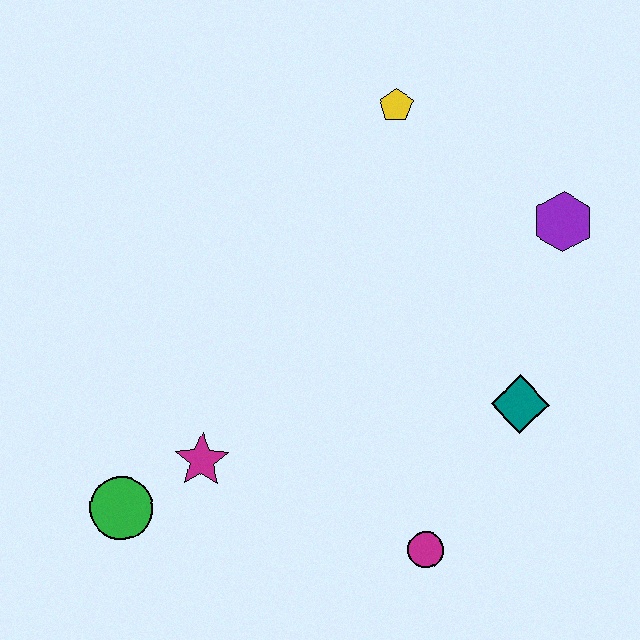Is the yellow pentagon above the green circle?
Yes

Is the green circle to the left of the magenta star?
Yes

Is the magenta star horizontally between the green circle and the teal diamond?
Yes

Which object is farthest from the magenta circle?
The yellow pentagon is farthest from the magenta circle.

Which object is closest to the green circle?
The magenta star is closest to the green circle.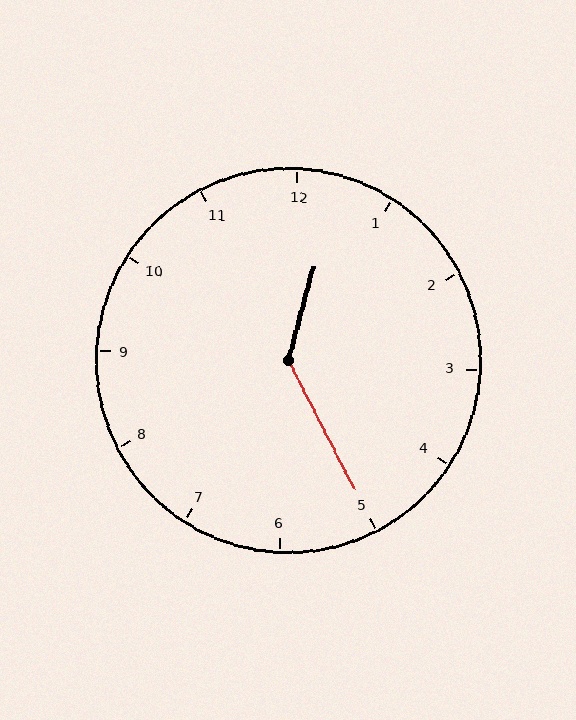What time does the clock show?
12:25.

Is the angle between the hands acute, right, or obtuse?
It is obtuse.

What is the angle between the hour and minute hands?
Approximately 138 degrees.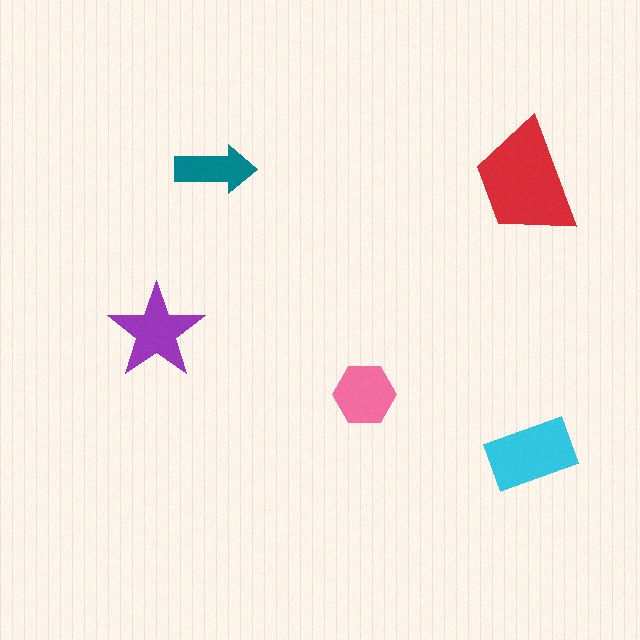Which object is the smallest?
The teal arrow.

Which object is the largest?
The red trapezoid.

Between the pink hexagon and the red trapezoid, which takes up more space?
The red trapezoid.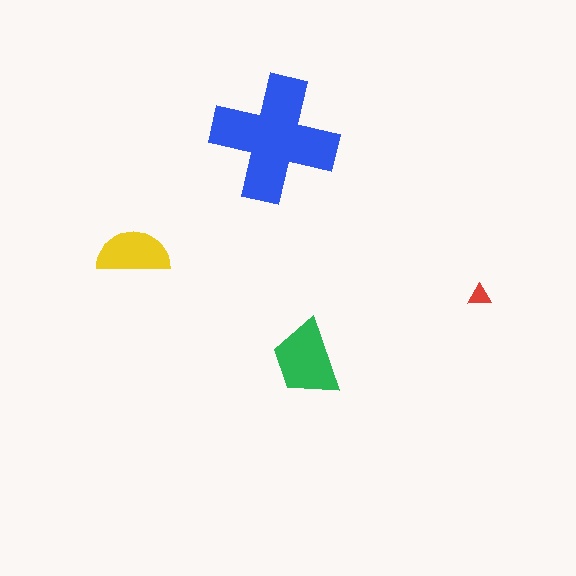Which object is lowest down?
The green trapezoid is bottommost.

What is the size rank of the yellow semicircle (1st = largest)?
3rd.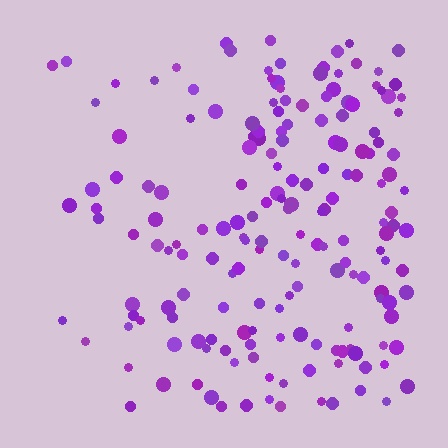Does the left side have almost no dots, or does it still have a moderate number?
Still a moderate number, just noticeably fewer than the right.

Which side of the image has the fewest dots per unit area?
The left.